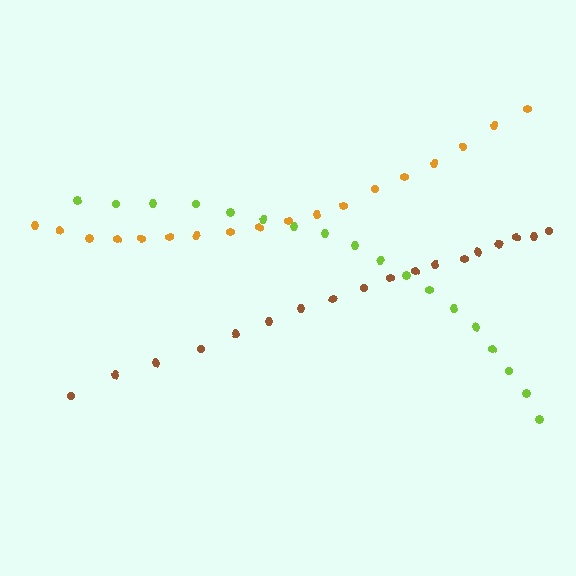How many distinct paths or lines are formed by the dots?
There are 3 distinct paths.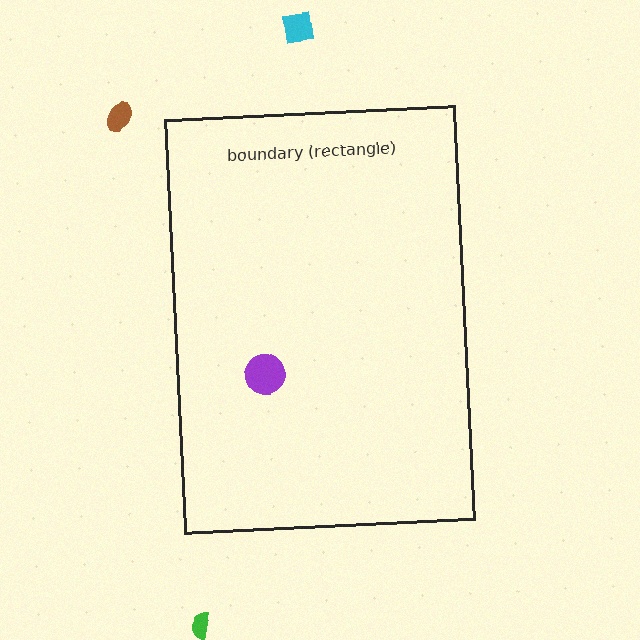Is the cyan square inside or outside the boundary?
Outside.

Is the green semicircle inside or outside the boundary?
Outside.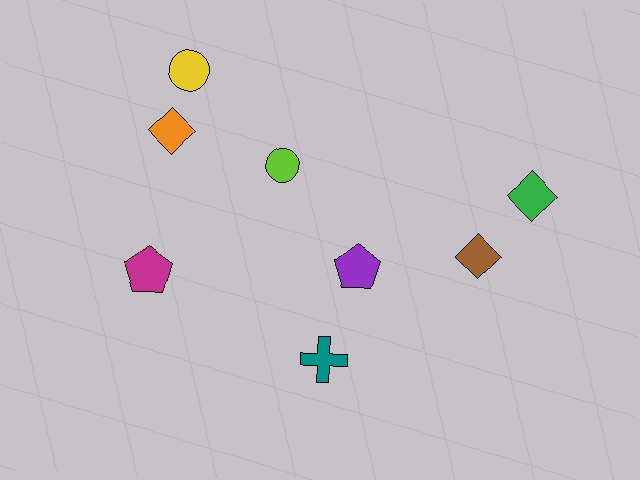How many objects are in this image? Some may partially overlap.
There are 8 objects.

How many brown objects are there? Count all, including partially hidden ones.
There is 1 brown object.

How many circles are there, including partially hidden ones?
There are 2 circles.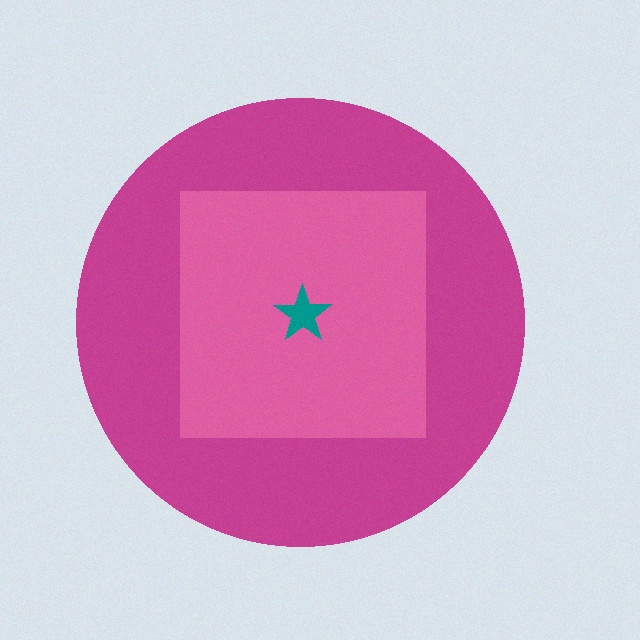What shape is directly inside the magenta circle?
The pink square.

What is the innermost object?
The teal star.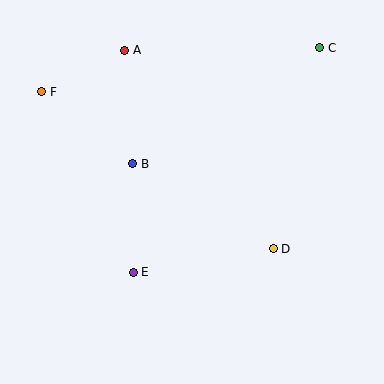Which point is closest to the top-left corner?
Point F is closest to the top-left corner.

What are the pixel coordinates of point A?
Point A is at (125, 50).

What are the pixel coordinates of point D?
Point D is at (273, 249).